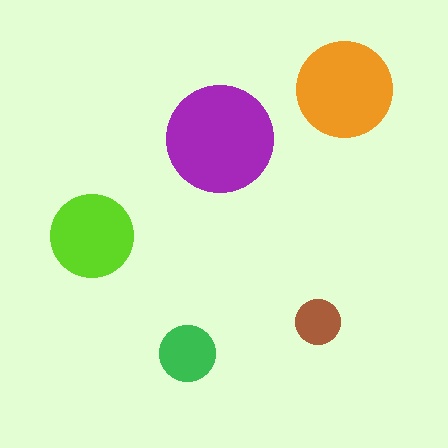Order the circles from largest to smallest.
the purple one, the orange one, the lime one, the green one, the brown one.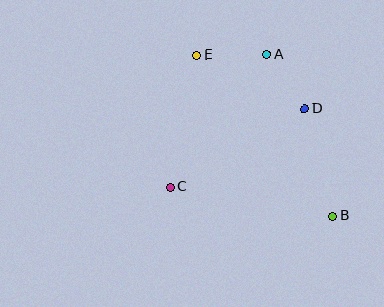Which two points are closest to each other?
Points A and D are closest to each other.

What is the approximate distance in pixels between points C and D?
The distance between C and D is approximately 155 pixels.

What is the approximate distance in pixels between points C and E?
The distance between C and E is approximately 134 pixels.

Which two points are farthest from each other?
Points B and E are farthest from each other.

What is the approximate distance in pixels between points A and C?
The distance between A and C is approximately 164 pixels.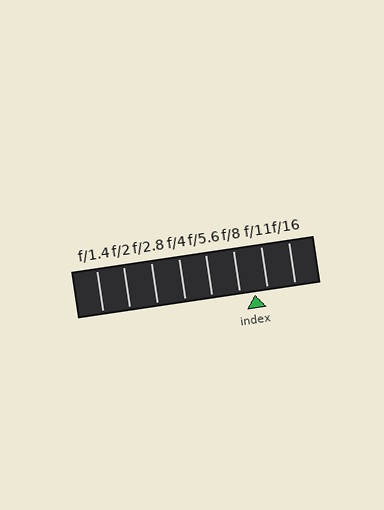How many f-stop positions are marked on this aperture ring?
There are 8 f-stop positions marked.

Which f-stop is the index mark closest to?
The index mark is closest to f/11.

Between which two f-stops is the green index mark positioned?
The index mark is between f/8 and f/11.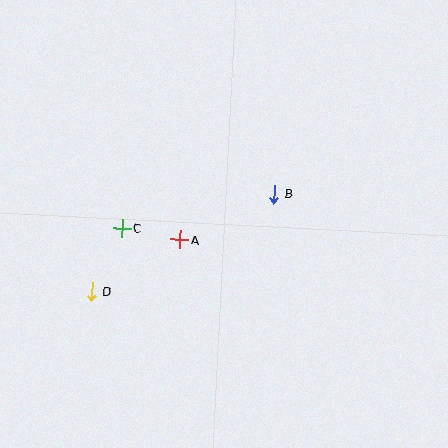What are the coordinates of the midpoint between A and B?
The midpoint between A and B is at (227, 217).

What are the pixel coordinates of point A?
Point A is at (180, 240).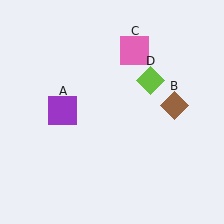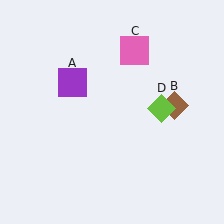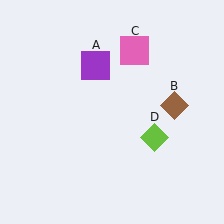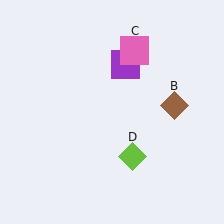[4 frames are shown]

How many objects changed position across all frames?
2 objects changed position: purple square (object A), lime diamond (object D).